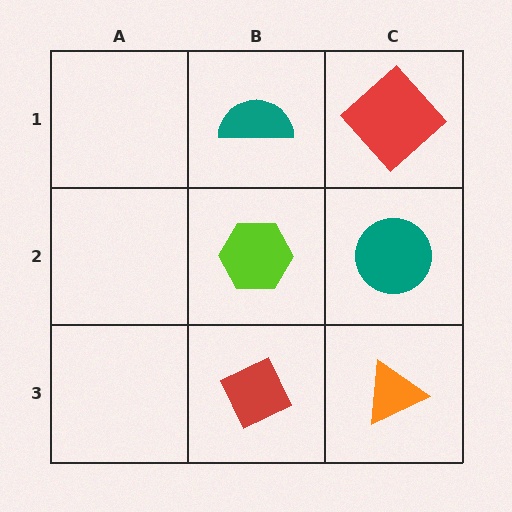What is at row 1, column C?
A red diamond.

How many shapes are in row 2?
2 shapes.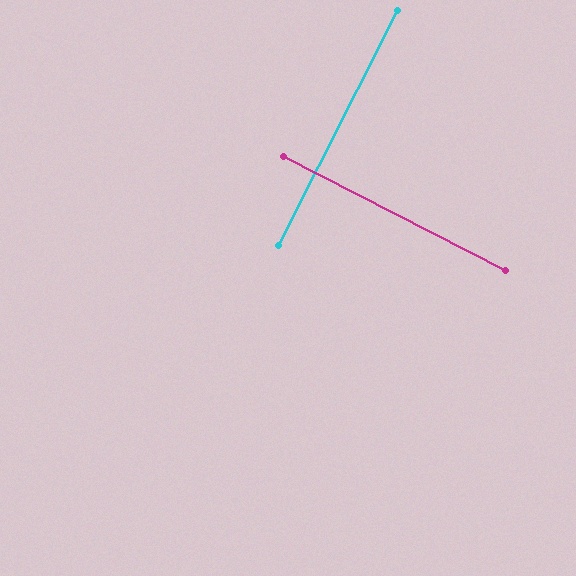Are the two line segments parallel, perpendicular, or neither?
Perpendicular — they meet at approximately 90°.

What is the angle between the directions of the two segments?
Approximately 90 degrees.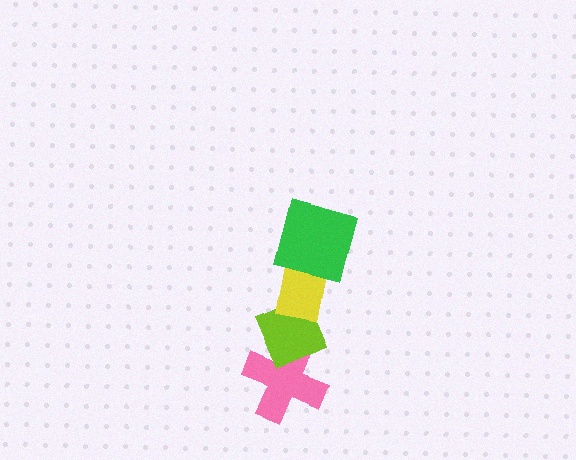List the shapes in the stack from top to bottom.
From top to bottom: the green square, the yellow rectangle, the lime diamond, the pink cross.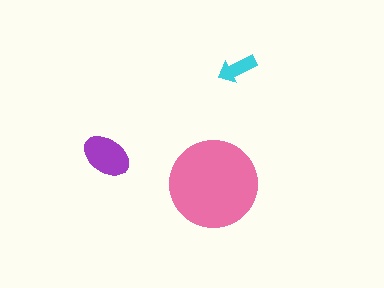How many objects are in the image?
There are 3 objects in the image.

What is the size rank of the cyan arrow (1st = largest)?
3rd.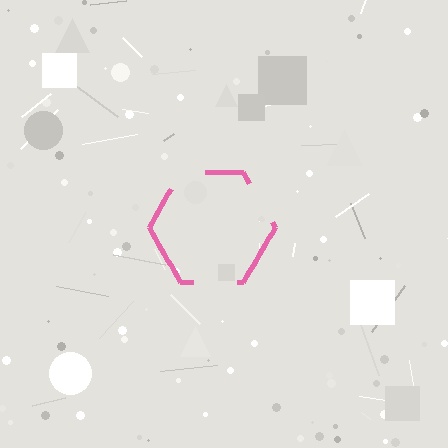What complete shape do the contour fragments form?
The contour fragments form a hexagon.